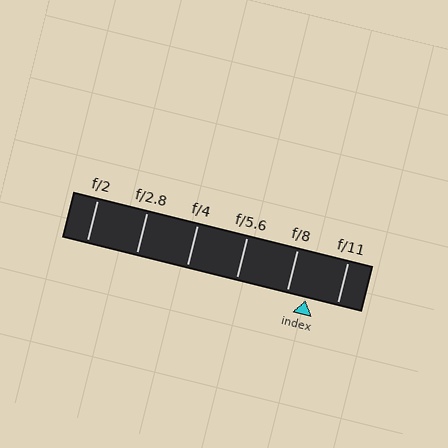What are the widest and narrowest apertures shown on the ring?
The widest aperture shown is f/2 and the narrowest is f/11.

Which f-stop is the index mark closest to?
The index mark is closest to f/8.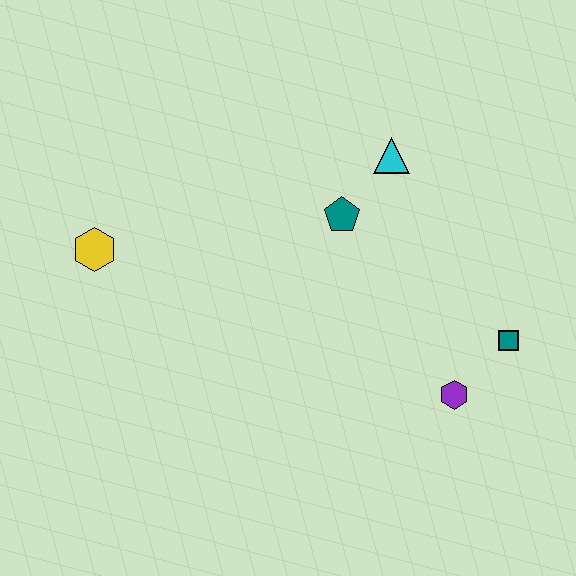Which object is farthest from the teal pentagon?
The yellow hexagon is farthest from the teal pentagon.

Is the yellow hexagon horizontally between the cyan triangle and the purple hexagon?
No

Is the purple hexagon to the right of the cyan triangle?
Yes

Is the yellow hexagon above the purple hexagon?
Yes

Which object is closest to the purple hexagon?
The teal square is closest to the purple hexagon.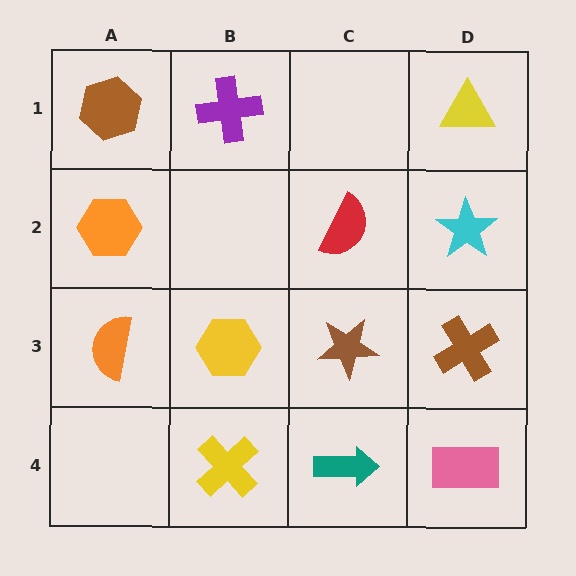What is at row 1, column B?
A purple cross.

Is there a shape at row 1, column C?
No, that cell is empty.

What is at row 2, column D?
A cyan star.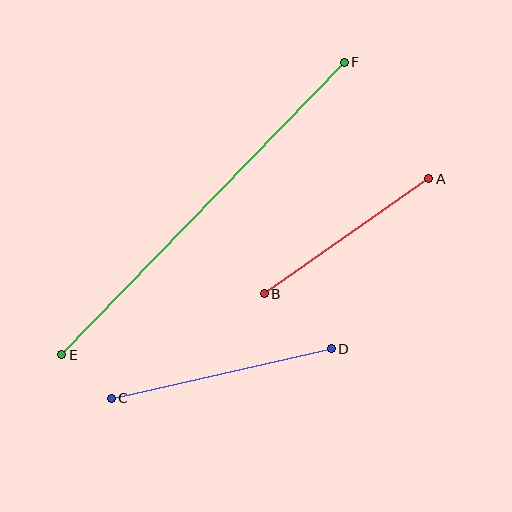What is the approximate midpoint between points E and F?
The midpoint is at approximately (203, 209) pixels.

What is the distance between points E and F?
The distance is approximately 407 pixels.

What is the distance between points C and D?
The distance is approximately 226 pixels.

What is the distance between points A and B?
The distance is approximately 201 pixels.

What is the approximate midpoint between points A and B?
The midpoint is at approximately (347, 236) pixels.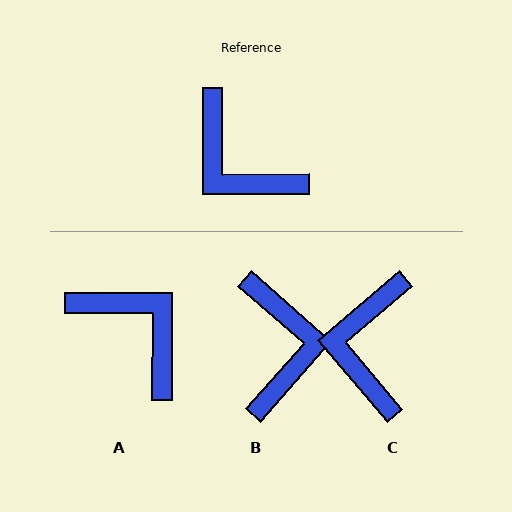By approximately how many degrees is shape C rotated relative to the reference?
Approximately 50 degrees clockwise.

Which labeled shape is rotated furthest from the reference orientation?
A, about 180 degrees away.